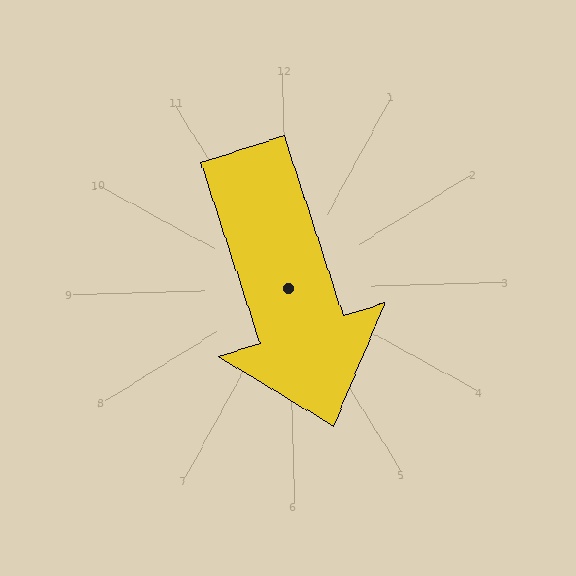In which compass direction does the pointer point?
South.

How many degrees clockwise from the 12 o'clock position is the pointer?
Approximately 163 degrees.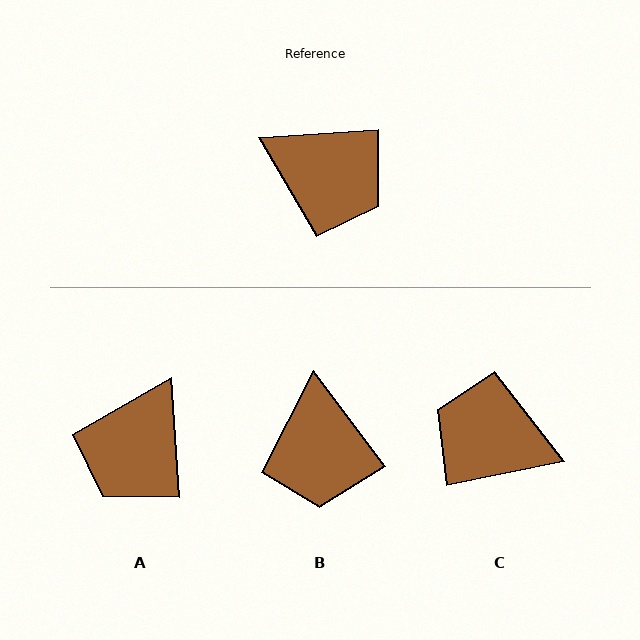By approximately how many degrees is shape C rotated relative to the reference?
Approximately 173 degrees clockwise.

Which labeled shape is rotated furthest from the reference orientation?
C, about 173 degrees away.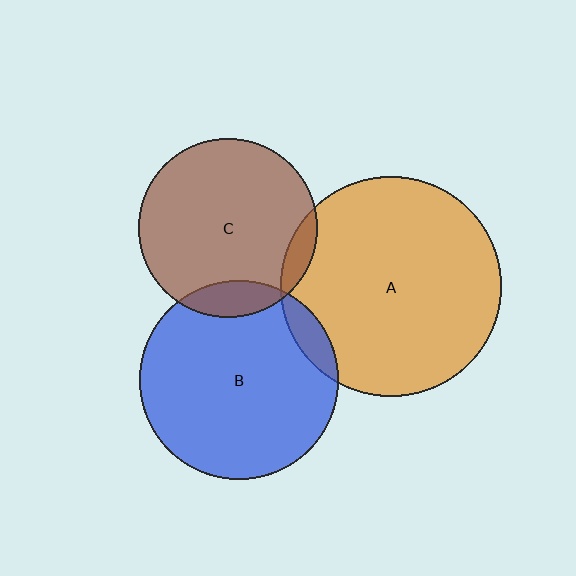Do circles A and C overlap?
Yes.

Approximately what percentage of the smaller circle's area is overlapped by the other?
Approximately 5%.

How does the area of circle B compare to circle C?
Approximately 1.2 times.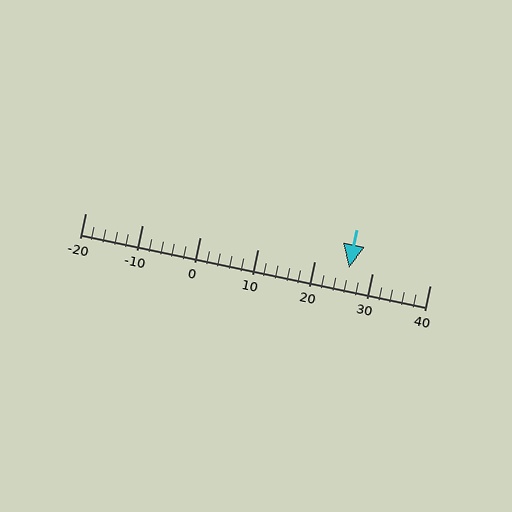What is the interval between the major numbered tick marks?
The major tick marks are spaced 10 units apart.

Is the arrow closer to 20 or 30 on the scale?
The arrow is closer to 30.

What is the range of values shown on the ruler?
The ruler shows values from -20 to 40.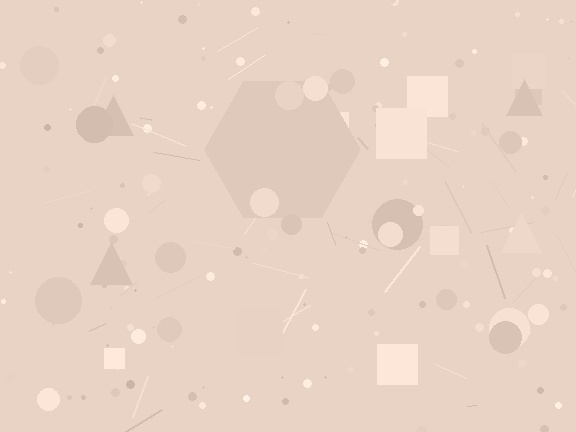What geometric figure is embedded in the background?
A hexagon is embedded in the background.